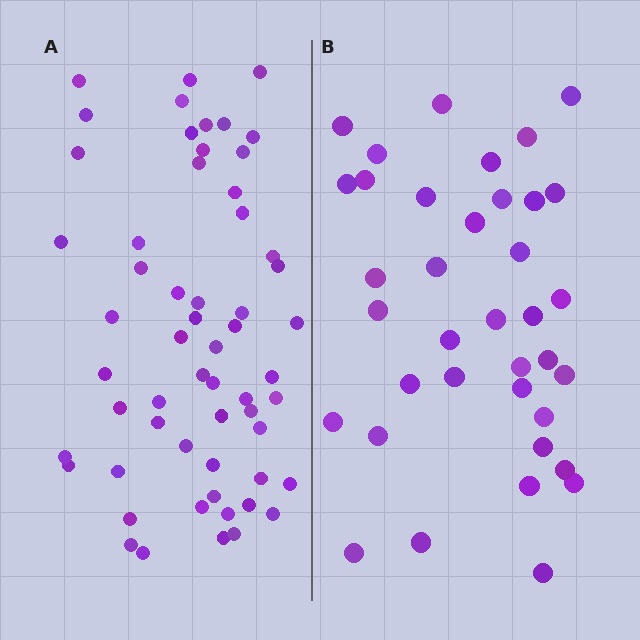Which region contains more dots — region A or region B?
Region A (the left region) has more dots.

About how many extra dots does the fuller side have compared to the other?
Region A has approximately 20 more dots than region B.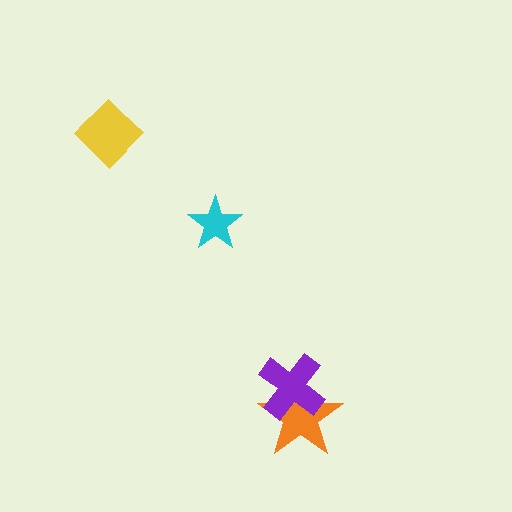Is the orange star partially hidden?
Yes, it is partially covered by another shape.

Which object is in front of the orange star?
The purple cross is in front of the orange star.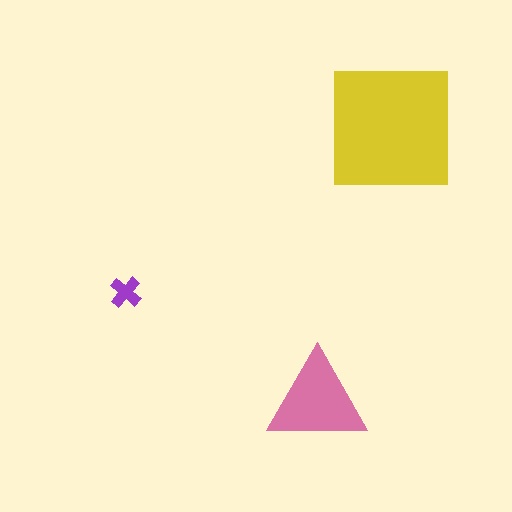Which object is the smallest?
The purple cross.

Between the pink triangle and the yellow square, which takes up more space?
The yellow square.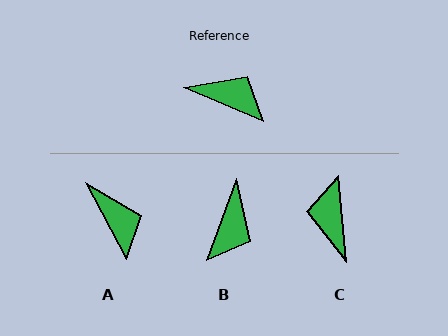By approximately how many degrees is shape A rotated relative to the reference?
Approximately 39 degrees clockwise.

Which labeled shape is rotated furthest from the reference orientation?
C, about 118 degrees away.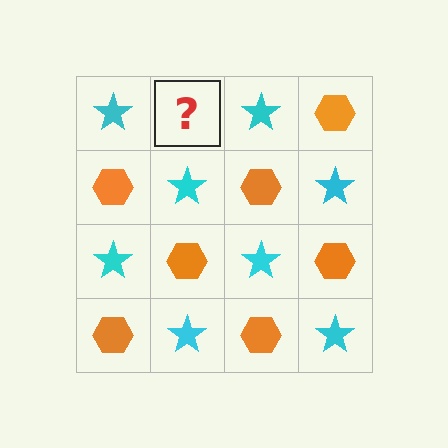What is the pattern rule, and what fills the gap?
The rule is that it alternates cyan star and orange hexagon in a checkerboard pattern. The gap should be filled with an orange hexagon.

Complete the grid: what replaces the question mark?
The question mark should be replaced with an orange hexagon.